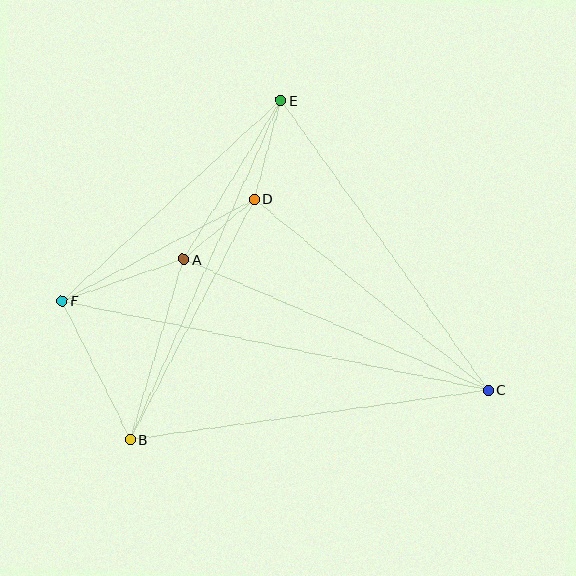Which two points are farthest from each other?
Points C and F are farthest from each other.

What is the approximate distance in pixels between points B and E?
The distance between B and E is approximately 371 pixels.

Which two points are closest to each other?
Points A and D are closest to each other.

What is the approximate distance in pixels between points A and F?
The distance between A and F is approximately 128 pixels.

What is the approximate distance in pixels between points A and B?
The distance between A and B is approximately 188 pixels.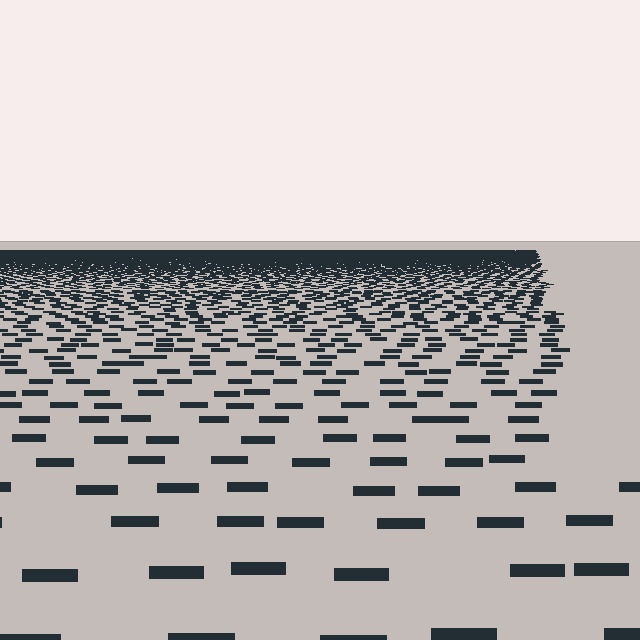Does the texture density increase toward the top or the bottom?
Density increases toward the top.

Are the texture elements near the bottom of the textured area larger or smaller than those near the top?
Larger. Near the bottom, elements are closer to the viewer and appear at a bigger on-screen size.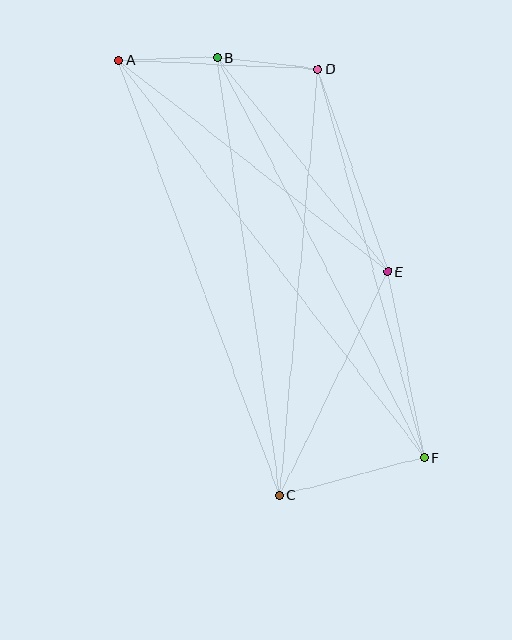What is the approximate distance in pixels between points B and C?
The distance between B and C is approximately 443 pixels.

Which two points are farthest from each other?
Points A and F are farthest from each other.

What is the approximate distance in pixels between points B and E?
The distance between B and E is approximately 275 pixels.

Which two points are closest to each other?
Points A and B are closest to each other.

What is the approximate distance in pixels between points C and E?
The distance between C and E is approximately 248 pixels.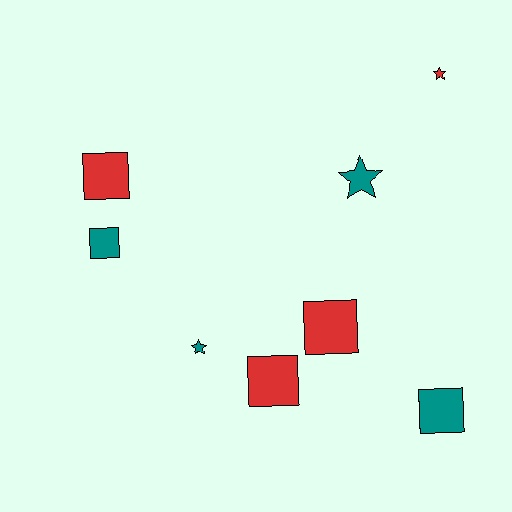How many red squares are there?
There are 3 red squares.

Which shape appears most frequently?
Square, with 5 objects.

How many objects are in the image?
There are 8 objects.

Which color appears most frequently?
Teal, with 4 objects.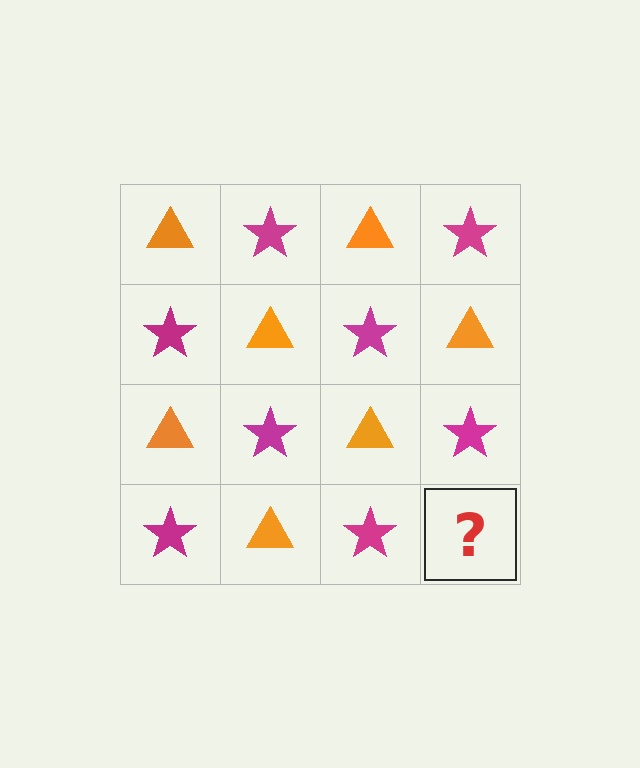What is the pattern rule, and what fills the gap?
The rule is that it alternates orange triangle and magenta star in a checkerboard pattern. The gap should be filled with an orange triangle.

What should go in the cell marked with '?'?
The missing cell should contain an orange triangle.